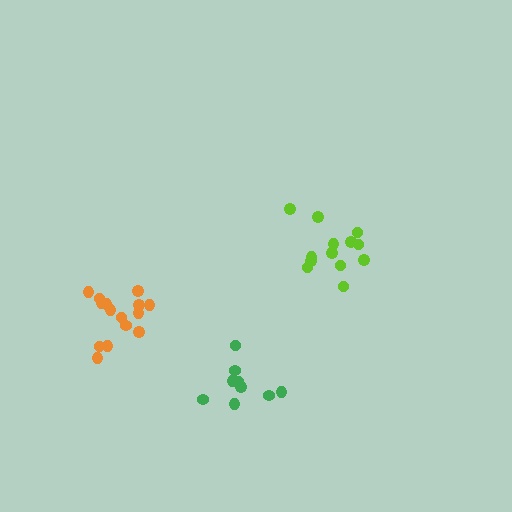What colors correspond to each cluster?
The clusters are colored: lime, orange, green.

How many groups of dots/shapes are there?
There are 3 groups.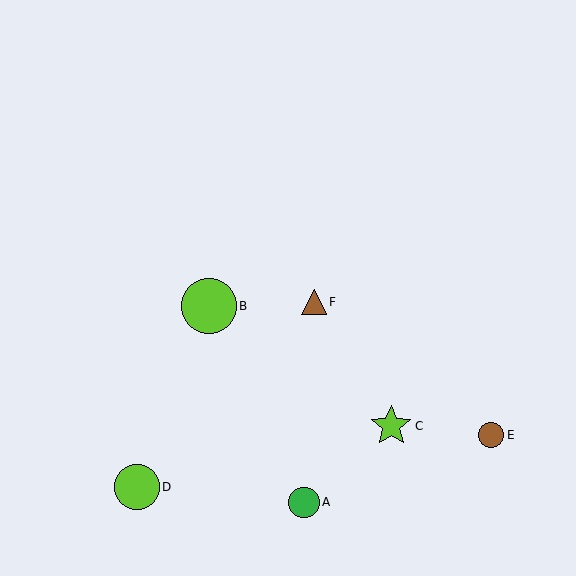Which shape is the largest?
The lime circle (labeled B) is the largest.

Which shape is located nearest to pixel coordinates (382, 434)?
The lime star (labeled C) at (391, 426) is nearest to that location.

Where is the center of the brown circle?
The center of the brown circle is at (491, 435).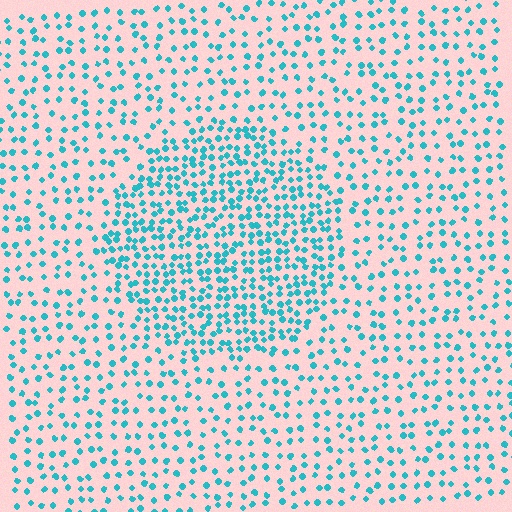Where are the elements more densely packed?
The elements are more densely packed inside the circle boundary.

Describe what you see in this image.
The image contains small cyan elements arranged at two different densities. A circle-shaped region is visible where the elements are more densely packed than the surrounding area.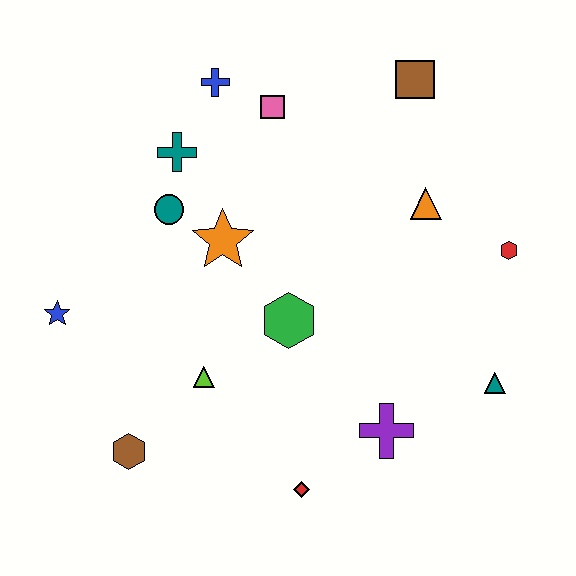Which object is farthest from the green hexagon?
The brown square is farthest from the green hexagon.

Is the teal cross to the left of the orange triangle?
Yes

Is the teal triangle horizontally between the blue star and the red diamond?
No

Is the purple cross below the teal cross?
Yes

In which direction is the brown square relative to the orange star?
The brown square is to the right of the orange star.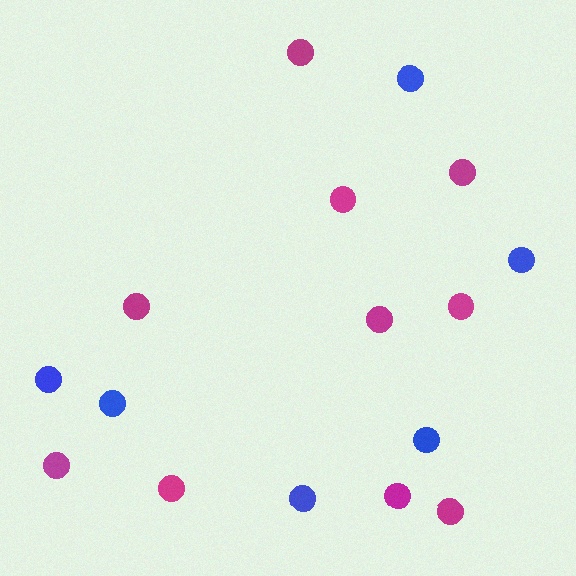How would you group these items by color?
There are 2 groups: one group of blue circles (6) and one group of magenta circles (10).